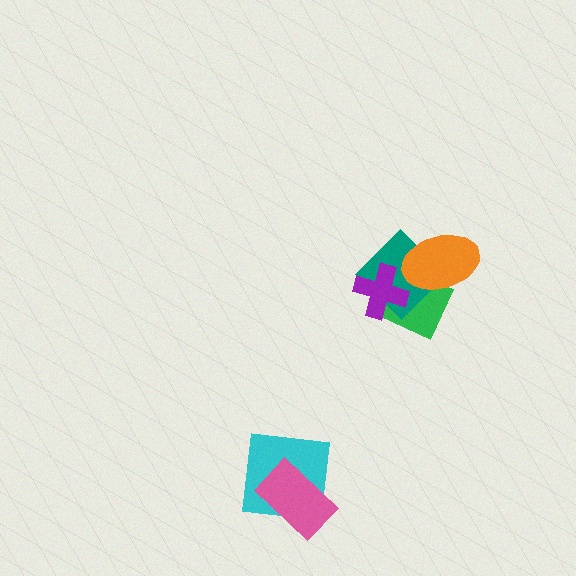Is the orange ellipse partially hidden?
No, no other shape covers it.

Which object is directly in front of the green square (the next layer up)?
The teal diamond is directly in front of the green square.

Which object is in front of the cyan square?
The pink rectangle is in front of the cyan square.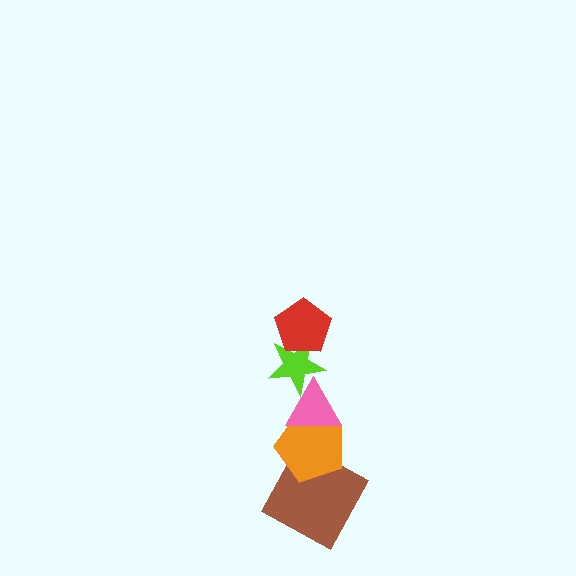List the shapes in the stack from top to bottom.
From top to bottom: the red pentagon, the lime star, the pink triangle, the orange pentagon, the brown square.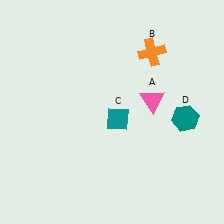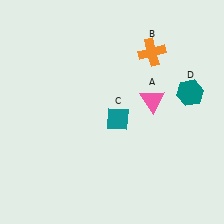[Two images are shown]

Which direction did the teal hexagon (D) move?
The teal hexagon (D) moved up.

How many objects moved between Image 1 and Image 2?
1 object moved between the two images.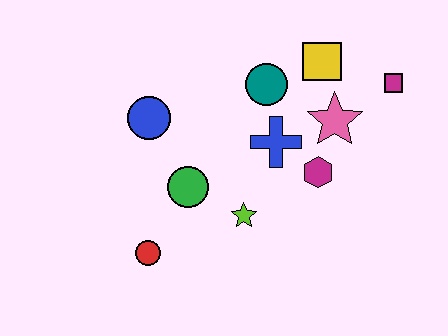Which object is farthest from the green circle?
The magenta square is farthest from the green circle.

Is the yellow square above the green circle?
Yes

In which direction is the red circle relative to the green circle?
The red circle is below the green circle.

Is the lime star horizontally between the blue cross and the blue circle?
Yes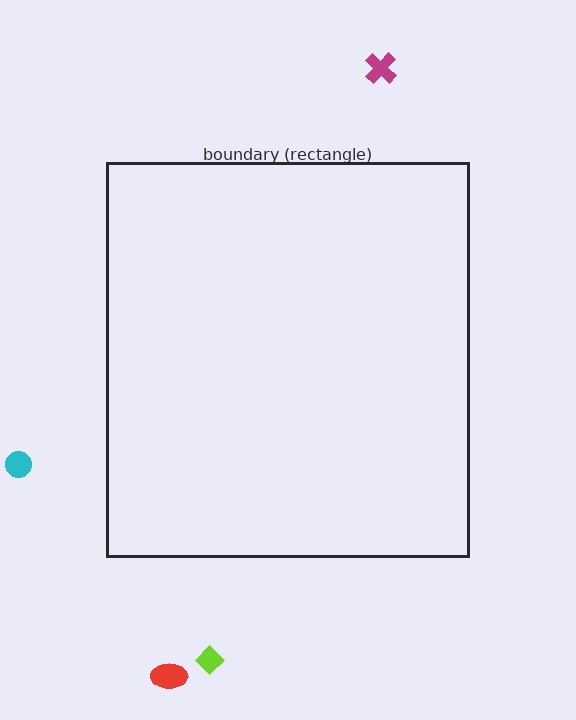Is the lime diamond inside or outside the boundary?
Outside.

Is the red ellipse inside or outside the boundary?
Outside.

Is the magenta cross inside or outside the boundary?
Outside.